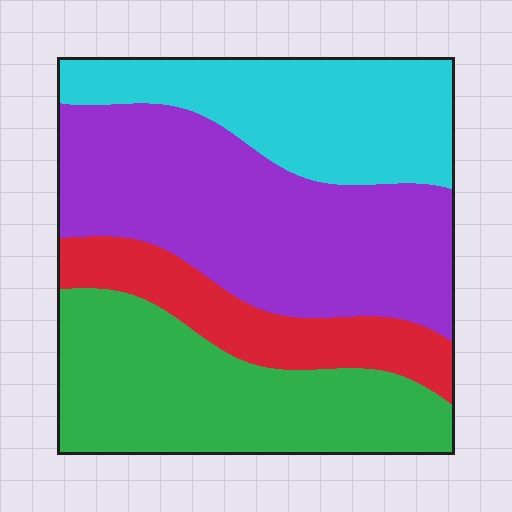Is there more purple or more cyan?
Purple.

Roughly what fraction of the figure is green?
Green covers 28% of the figure.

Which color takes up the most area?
Purple, at roughly 35%.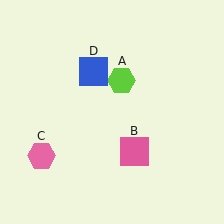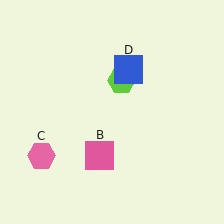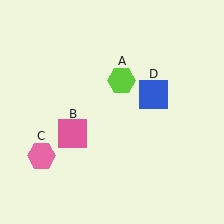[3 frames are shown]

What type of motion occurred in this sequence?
The pink square (object B), blue square (object D) rotated clockwise around the center of the scene.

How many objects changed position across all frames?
2 objects changed position: pink square (object B), blue square (object D).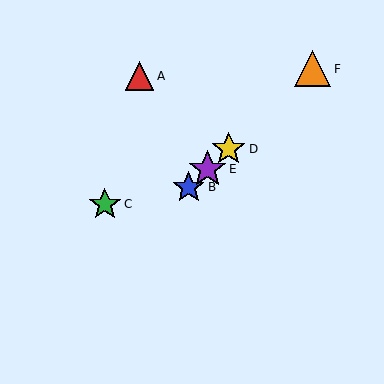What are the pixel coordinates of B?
Object B is at (189, 187).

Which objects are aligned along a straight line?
Objects B, D, E, F are aligned along a straight line.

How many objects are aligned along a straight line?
4 objects (B, D, E, F) are aligned along a straight line.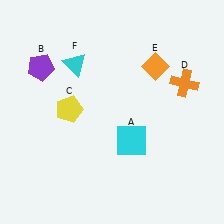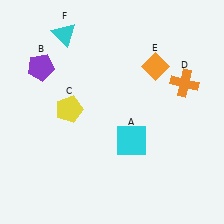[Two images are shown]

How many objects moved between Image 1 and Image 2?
1 object moved between the two images.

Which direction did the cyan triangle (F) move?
The cyan triangle (F) moved up.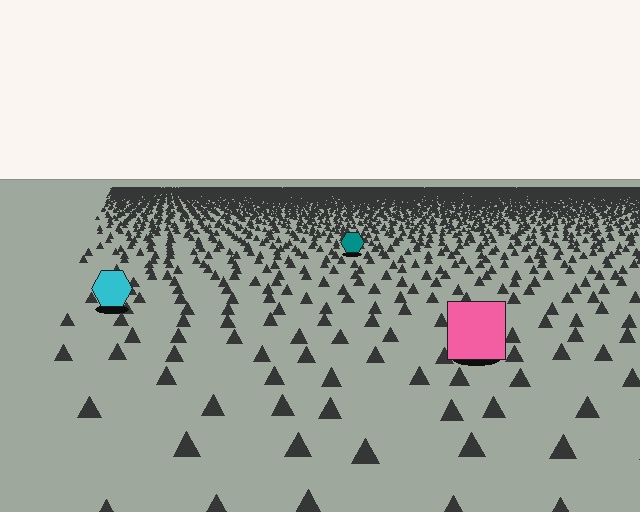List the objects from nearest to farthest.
From nearest to farthest: the pink square, the cyan hexagon, the teal hexagon.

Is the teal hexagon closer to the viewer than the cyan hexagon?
No. The cyan hexagon is closer — you can tell from the texture gradient: the ground texture is coarser near it.